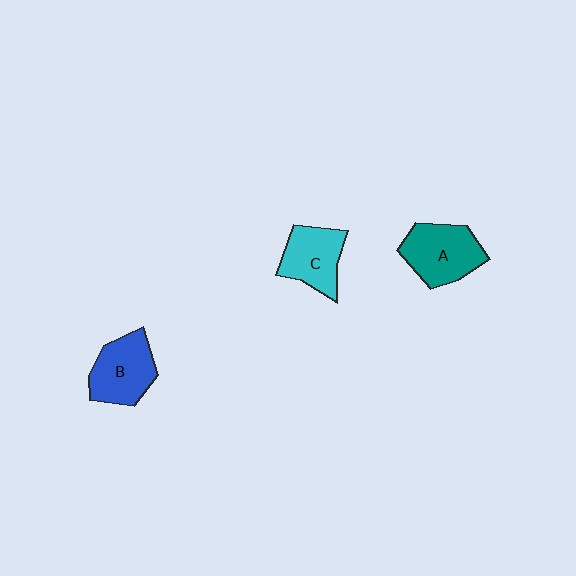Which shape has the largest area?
Shape A (teal).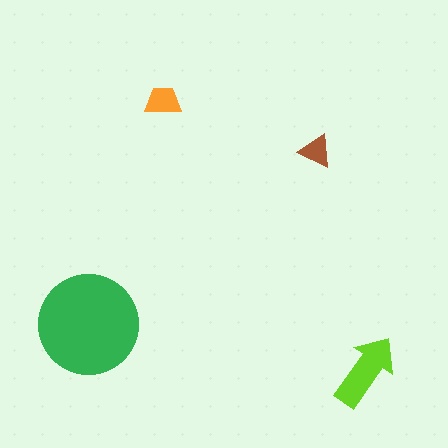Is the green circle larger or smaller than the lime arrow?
Larger.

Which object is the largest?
The green circle.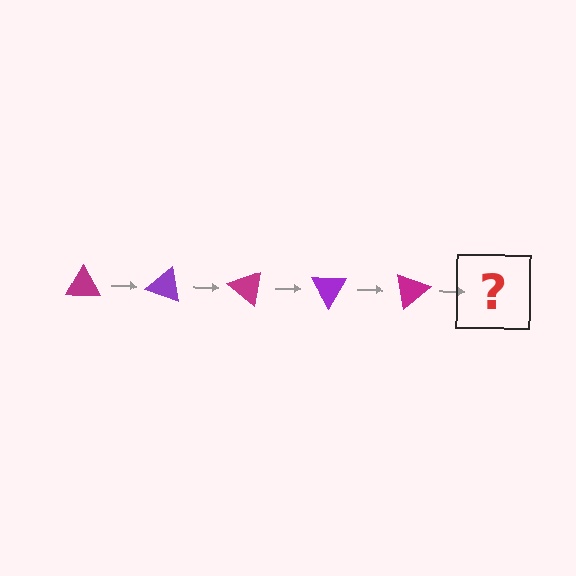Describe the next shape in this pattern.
It should be a purple triangle, rotated 100 degrees from the start.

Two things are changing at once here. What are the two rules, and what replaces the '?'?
The two rules are that it rotates 20 degrees each step and the color cycles through magenta and purple. The '?' should be a purple triangle, rotated 100 degrees from the start.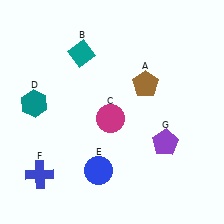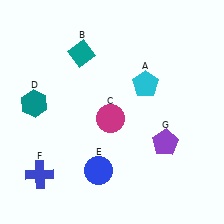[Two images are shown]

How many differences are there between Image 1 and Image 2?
There is 1 difference between the two images.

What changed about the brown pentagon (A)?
In Image 1, A is brown. In Image 2, it changed to cyan.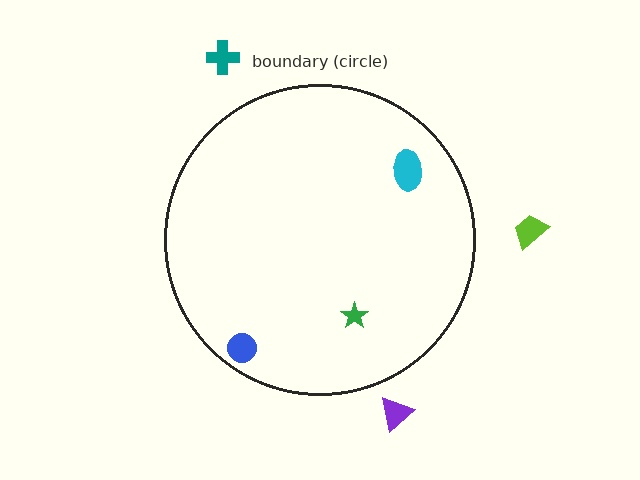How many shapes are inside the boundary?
3 inside, 3 outside.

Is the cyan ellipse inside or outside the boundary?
Inside.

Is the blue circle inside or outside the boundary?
Inside.